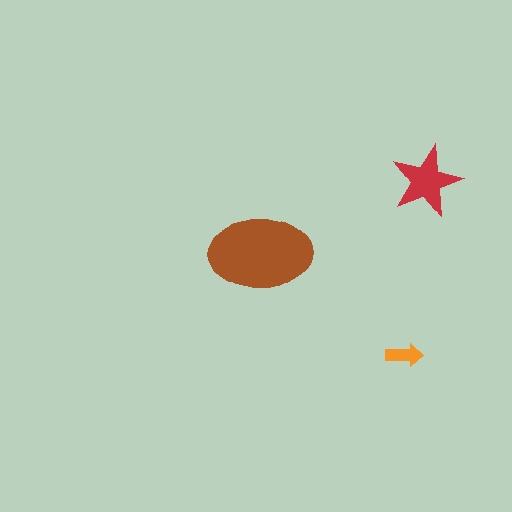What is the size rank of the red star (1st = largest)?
2nd.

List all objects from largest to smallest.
The brown ellipse, the red star, the orange arrow.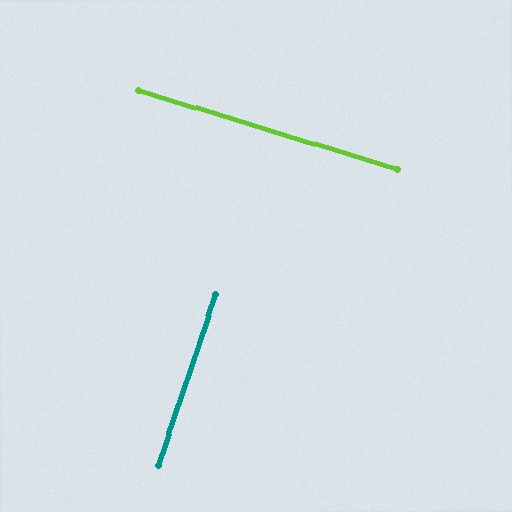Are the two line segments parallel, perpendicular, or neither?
Perpendicular — they meet at approximately 88°.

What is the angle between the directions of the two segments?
Approximately 88 degrees.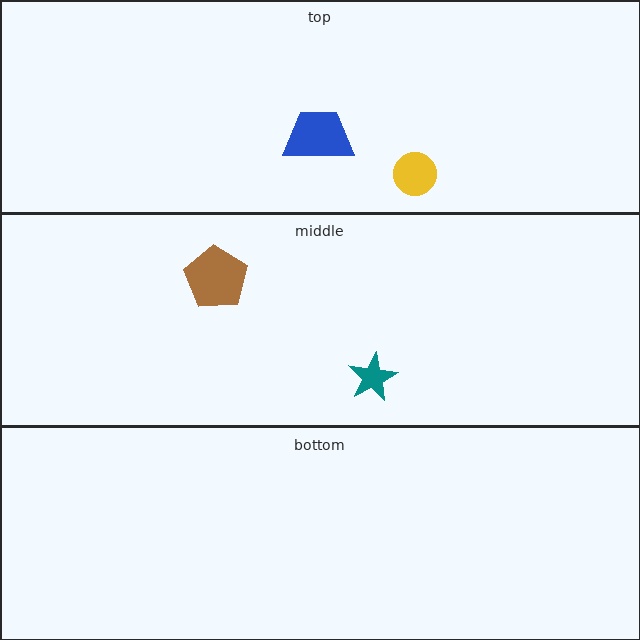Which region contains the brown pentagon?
The middle region.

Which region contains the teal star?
The middle region.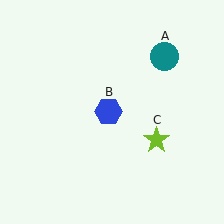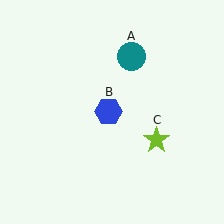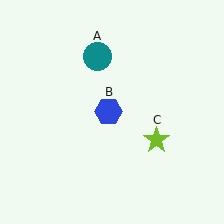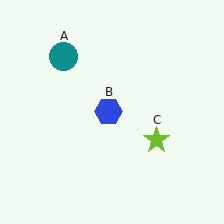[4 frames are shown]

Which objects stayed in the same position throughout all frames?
Blue hexagon (object B) and lime star (object C) remained stationary.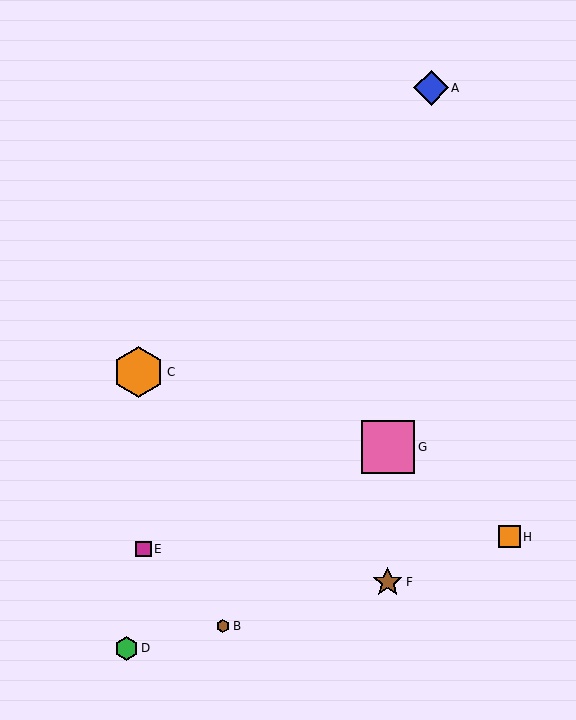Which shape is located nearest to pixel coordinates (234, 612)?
The brown hexagon (labeled B) at (223, 626) is nearest to that location.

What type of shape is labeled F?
Shape F is a brown star.